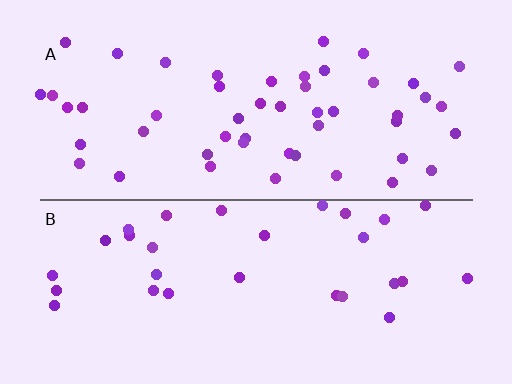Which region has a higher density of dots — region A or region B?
A (the top).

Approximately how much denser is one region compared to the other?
Approximately 1.7× — region A over region B.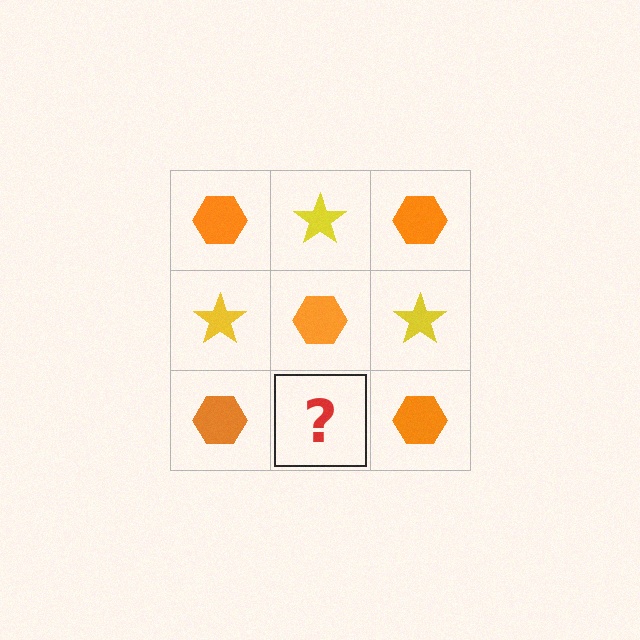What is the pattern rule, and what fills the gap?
The rule is that it alternates orange hexagon and yellow star in a checkerboard pattern. The gap should be filled with a yellow star.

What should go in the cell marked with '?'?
The missing cell should contain a yellow star.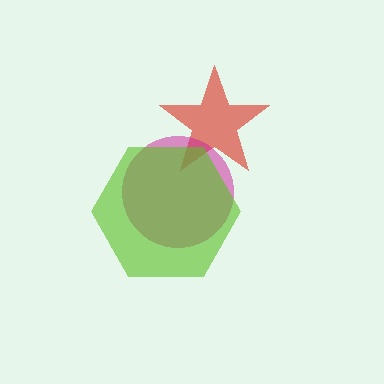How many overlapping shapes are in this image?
There are 3 overlapping shapes in the image.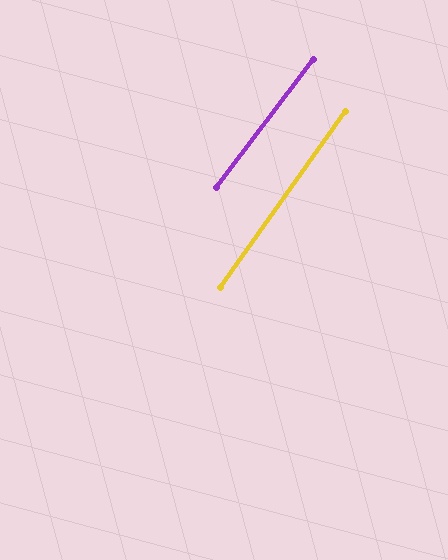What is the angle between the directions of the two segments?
Approximately 1 degree.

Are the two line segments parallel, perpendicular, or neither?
Parallel — their directions differ by only 1.3°.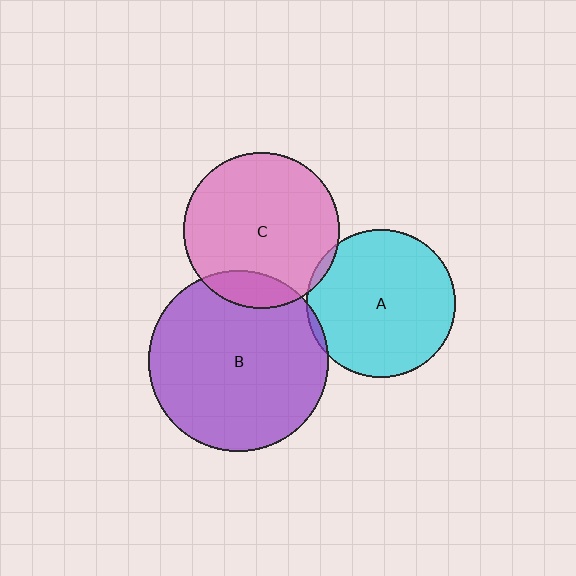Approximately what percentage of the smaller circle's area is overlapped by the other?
Approximately 5%.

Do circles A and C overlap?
Yes.